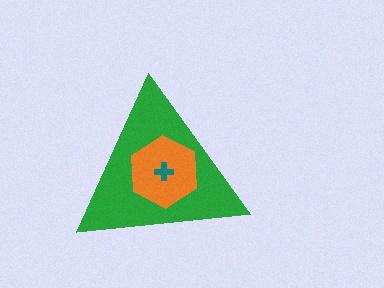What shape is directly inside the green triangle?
The orange hexagon.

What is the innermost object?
The teal cross.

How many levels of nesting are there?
3.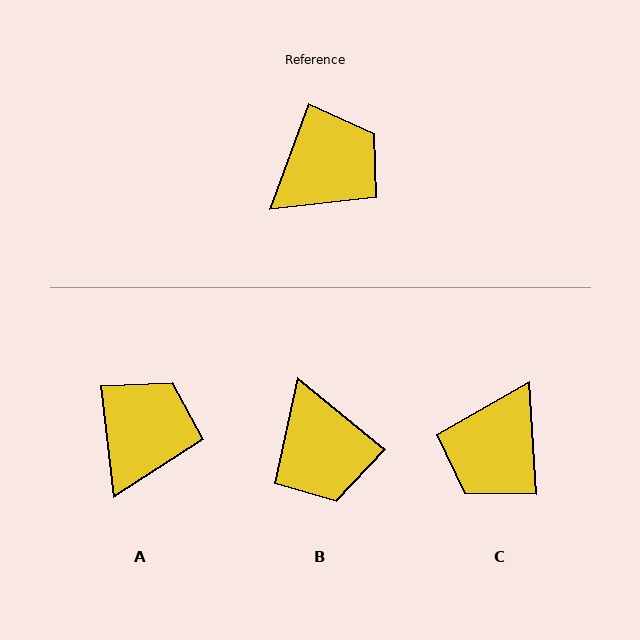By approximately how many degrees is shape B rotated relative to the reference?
Approximately 109 degrees clockwise.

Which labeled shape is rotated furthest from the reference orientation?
C, about 156 degrees away.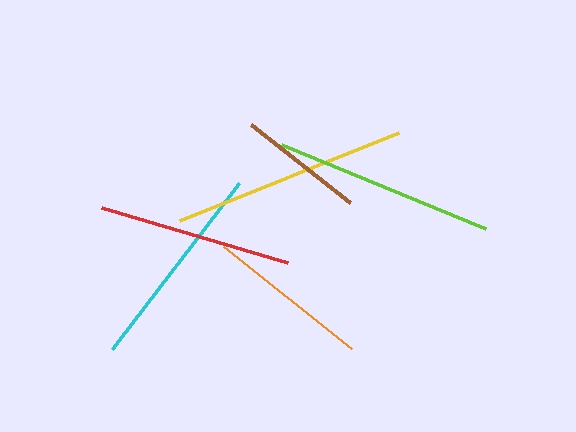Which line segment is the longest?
The yellow line is the longest at approximately 236 pixels.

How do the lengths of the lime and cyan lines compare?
The lime and cyan lines are approximately the same length.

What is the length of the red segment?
The red segment is approximately 194 pixels long.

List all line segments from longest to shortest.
From longest to shortest: yellow, lime, cyan, red, orange, brown.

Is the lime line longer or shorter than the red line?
The lime line is longer than the red line.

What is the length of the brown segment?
The brown segment is approximately 126 pixels long.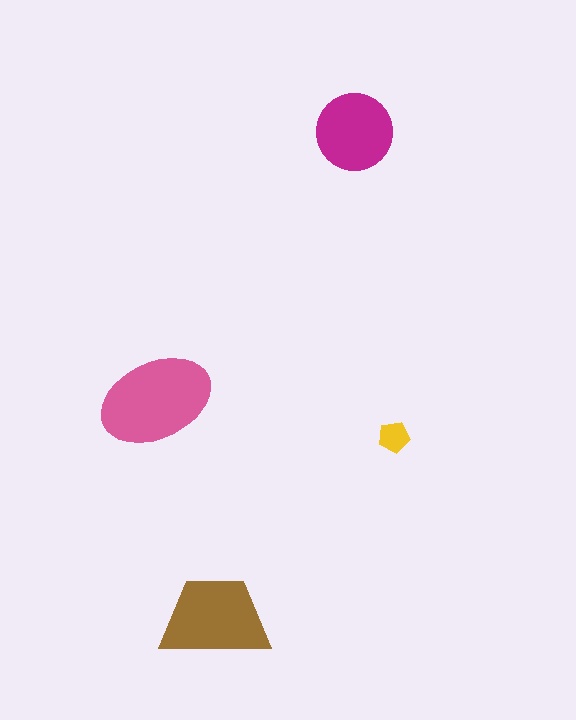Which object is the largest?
The pink ellipse.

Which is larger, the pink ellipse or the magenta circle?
The pink ellipse.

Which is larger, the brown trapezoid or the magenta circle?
The brown trapezoid.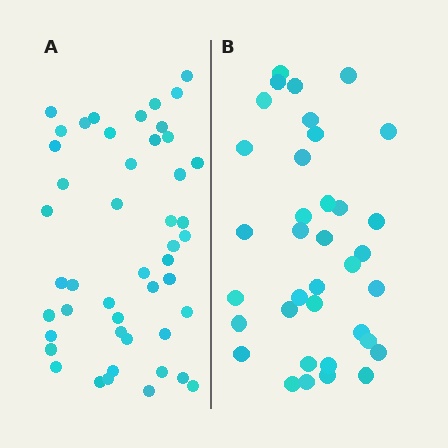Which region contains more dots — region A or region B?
Region A (the left region) has more dots.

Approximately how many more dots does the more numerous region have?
Region A has roughly 12 or so more dots than region B.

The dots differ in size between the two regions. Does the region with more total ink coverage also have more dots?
No. Region B has more total ink coverage because its dots are larger, but region A actually contains more individual dots. Total area can be misleading — the number of items is what matters here.